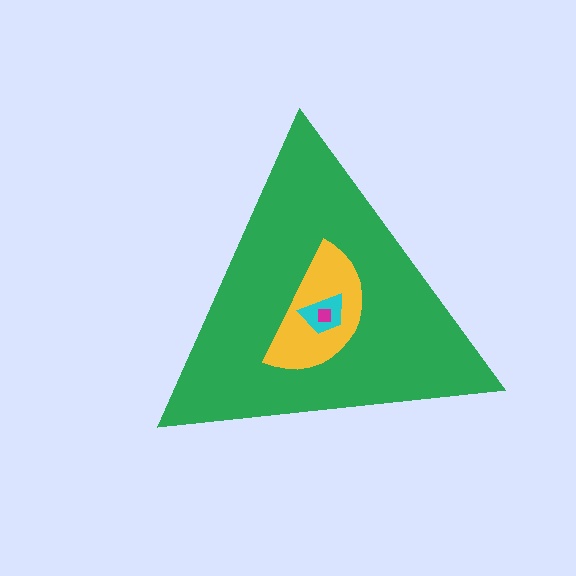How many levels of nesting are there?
4.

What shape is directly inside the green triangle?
The yellow semicircle.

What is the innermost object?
The magenta square.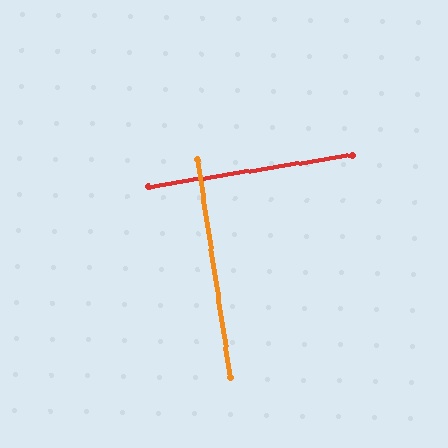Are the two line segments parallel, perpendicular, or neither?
Perpendicular — they meet at approximately 90°.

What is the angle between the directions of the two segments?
Approximately 90 degrees.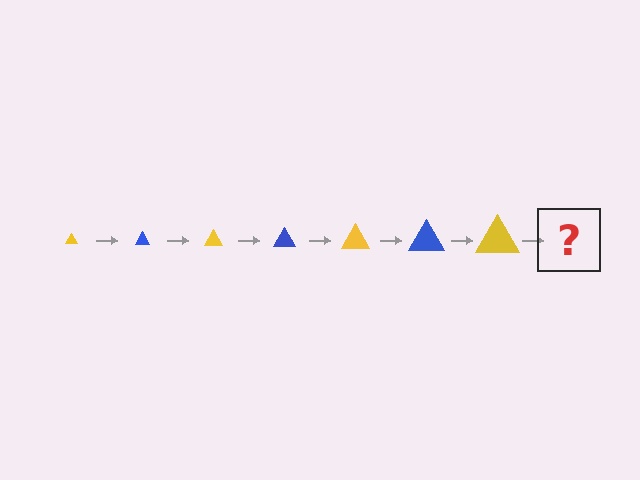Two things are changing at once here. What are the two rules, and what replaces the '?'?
The two rules are that the triangle grows larger each step and the color cycles through yellow and blue. The '?' should be a blue triangle, larger than the previous one.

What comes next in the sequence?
The next element should be a blue triangle, larger than the previous one.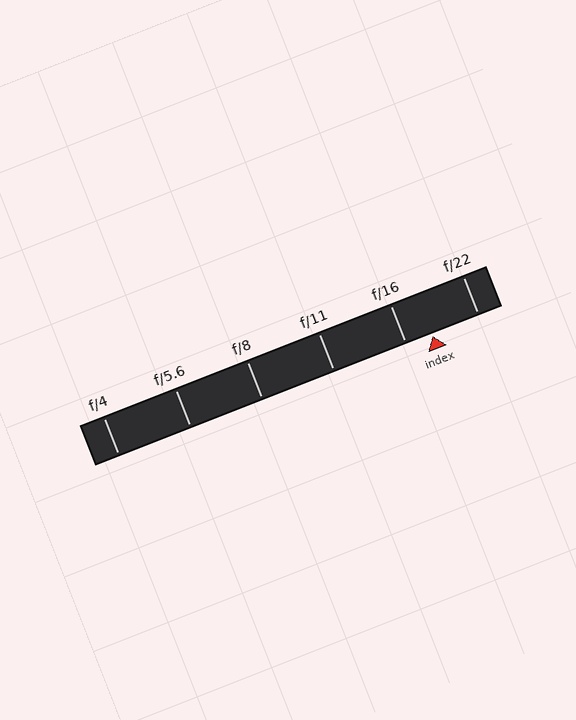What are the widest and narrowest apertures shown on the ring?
The widest aperture shown is f/4 and the narrowest is f/22.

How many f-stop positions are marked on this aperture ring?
There are 6 f-stop positions marked.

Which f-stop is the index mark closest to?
The index mark is closest to f/16.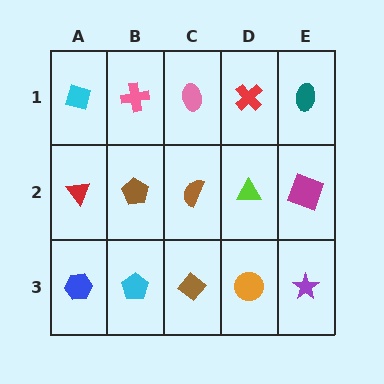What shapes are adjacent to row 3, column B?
A brown pentagon (row 2, column B), a blue hexagon (row 3, column A), a brown diamond (row 3, column C).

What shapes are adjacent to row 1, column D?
A lime triangle (row 2, column D), a pink ellipse (row 1, column C), a teal ellipse (row 1, column E).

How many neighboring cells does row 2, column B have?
4.